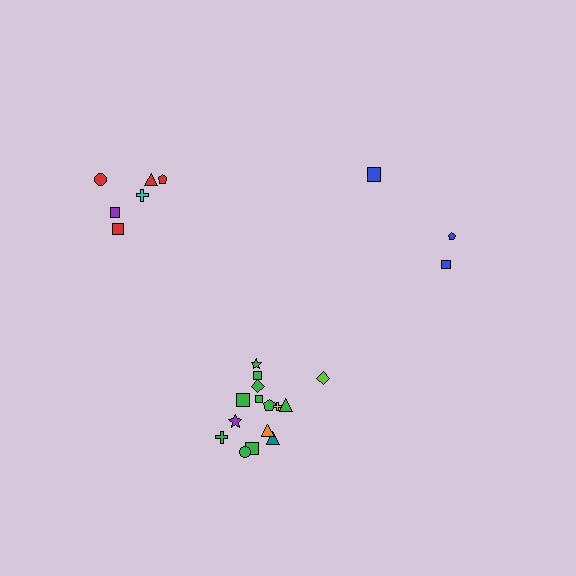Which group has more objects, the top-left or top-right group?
The top-left group.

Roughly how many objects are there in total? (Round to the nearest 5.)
Roughly 25 objects in total.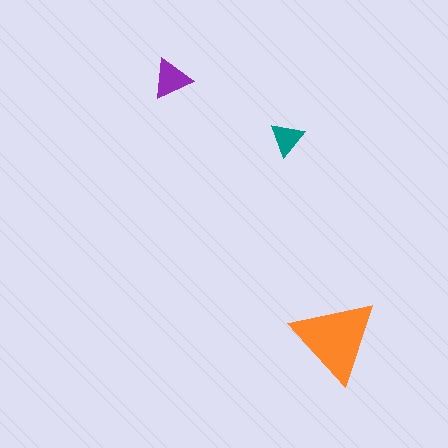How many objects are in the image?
There are 3 objects in the image.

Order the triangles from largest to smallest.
the orange one, the purple one, the teal one.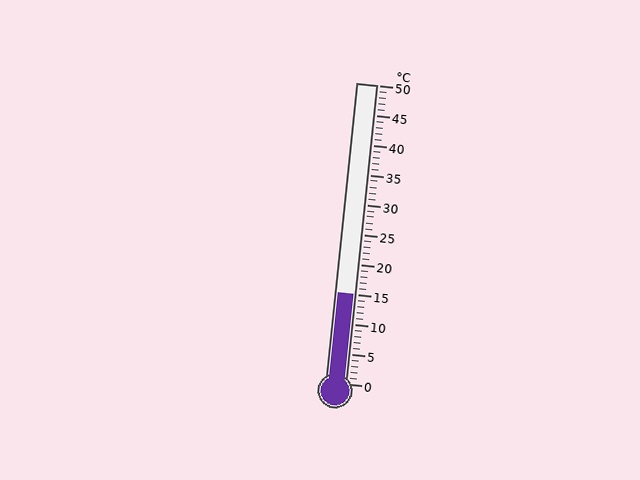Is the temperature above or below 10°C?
The temperature is above 10°C.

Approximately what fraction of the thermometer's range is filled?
The thermometer is filled to approximately 30% of its range.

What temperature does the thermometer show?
The thermometer shows approximately 15°C.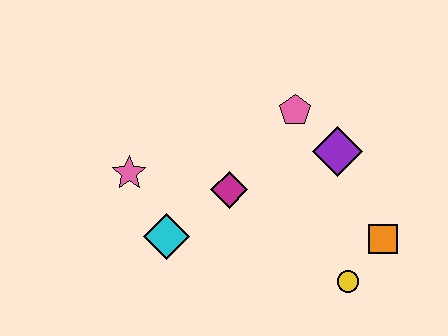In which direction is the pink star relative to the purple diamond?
The pink star is to the left of the purple diamond.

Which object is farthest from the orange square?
The pink star is farthest from the orange square.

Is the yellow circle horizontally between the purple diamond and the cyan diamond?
No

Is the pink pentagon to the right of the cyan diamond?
Yes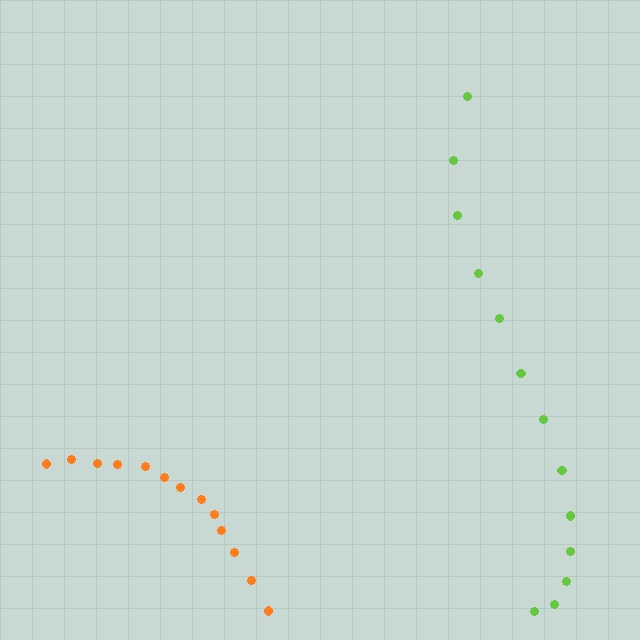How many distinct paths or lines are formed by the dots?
There are 2 distinct paths.